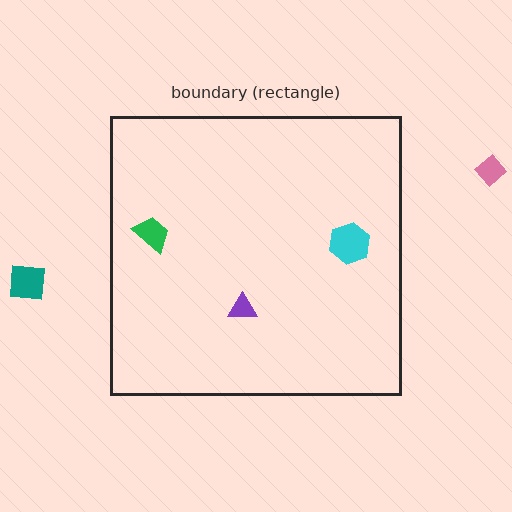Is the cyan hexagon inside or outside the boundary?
Inside.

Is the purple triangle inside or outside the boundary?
Inside.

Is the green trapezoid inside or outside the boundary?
Inside.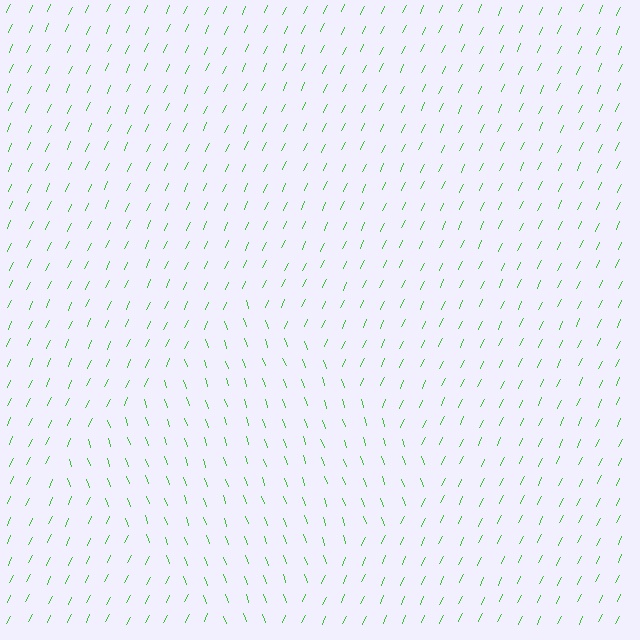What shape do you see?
I see a diamond.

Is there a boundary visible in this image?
Yes, there is a texture boundary formed by a change in line orientation.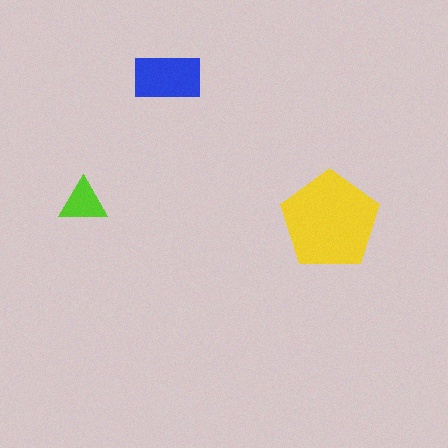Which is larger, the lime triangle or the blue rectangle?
The blue rectangle.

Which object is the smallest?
The lime triangle.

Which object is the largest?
The yellow pentagon.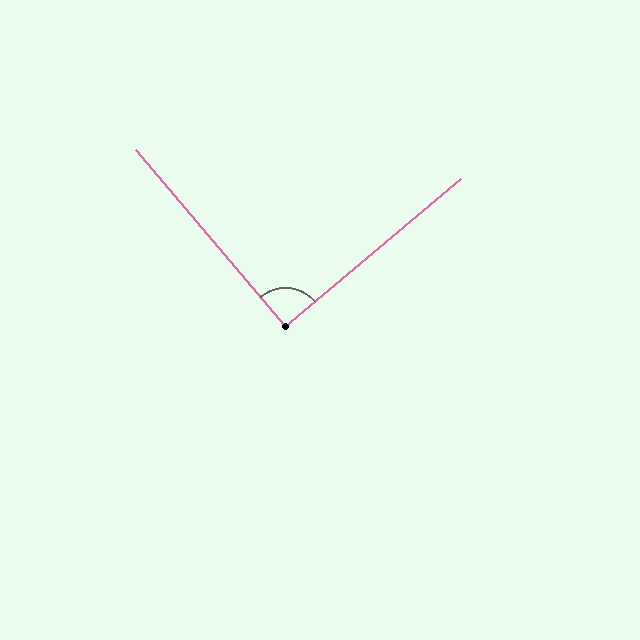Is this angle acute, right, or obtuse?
It is approximately a right angle.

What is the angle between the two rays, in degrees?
Approximately 90 degrees.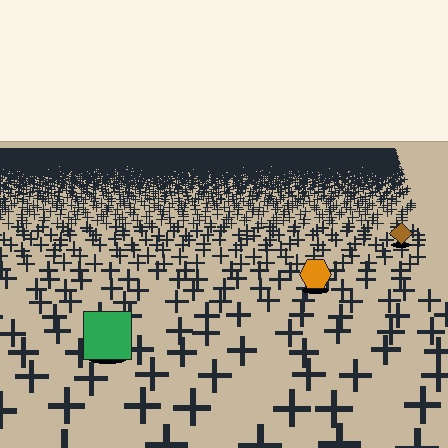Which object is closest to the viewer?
The green square is closest. The texture marks near it are larger and more spread out.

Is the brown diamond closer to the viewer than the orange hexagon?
No. The orange hexagon is closer — you can tell from the texture gradient: the ground texture is coarser near it.